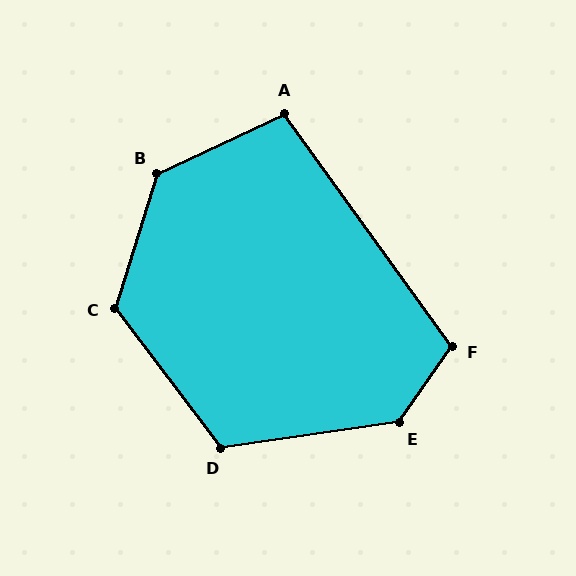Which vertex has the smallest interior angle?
A, at approximately 101 degrees.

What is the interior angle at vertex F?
Approximately 109 degrees (obtuse).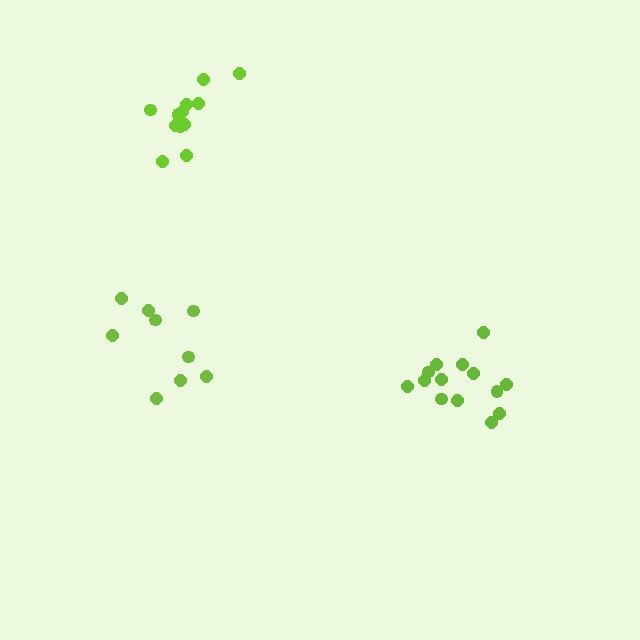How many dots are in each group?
Group 1: 9 dots, Group 2: 14 dots, Group 3: 12 dots (35 total).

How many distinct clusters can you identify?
There are 3 distinct clusters.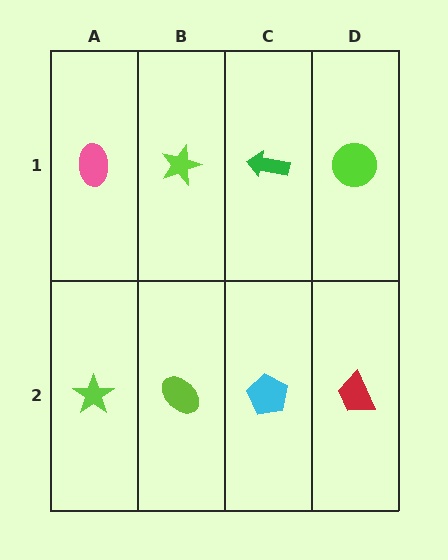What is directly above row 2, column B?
A lime star.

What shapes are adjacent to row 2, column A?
A pink ellipse (row 1, column A), a lime ellipse (row 2, column B).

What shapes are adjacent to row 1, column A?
A lime star (row 2, column A), a lime star (row 1, column B).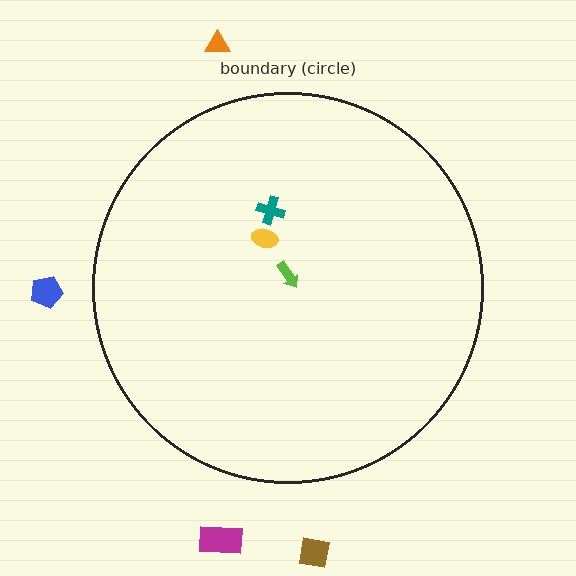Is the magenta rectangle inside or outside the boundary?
Outside.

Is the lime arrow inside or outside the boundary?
Inside.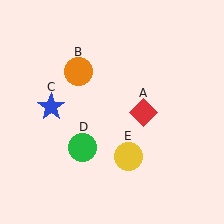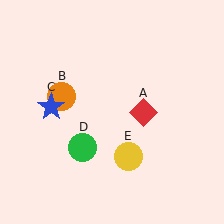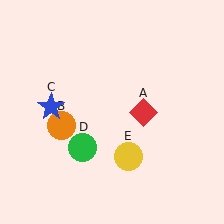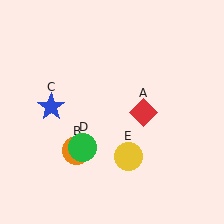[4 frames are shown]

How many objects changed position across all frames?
1 object changed position: orange circle (object B).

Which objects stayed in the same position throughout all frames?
Red diamond (object A) and blue star (object C) and green circle (object D) and yellow circle (object E) remained stationary.